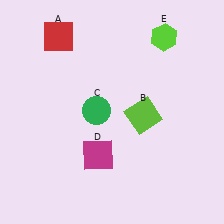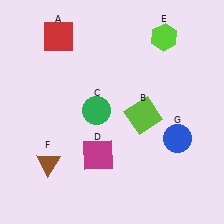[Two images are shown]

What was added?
A brown triangle (F), a blue circle (G) were added in Image 2.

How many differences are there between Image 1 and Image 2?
There are 2 differences between the two images.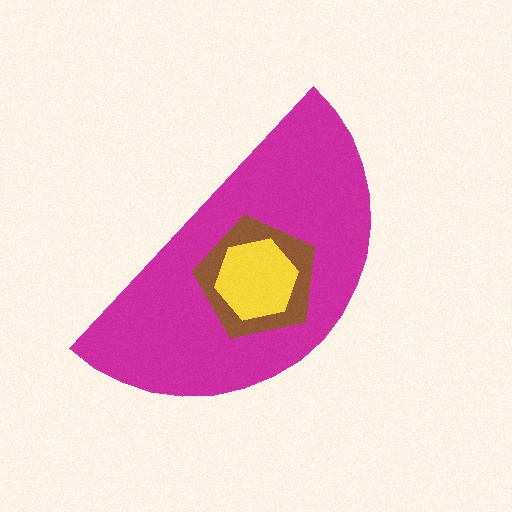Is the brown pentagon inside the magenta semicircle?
Yes.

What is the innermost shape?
The yellow hexagon.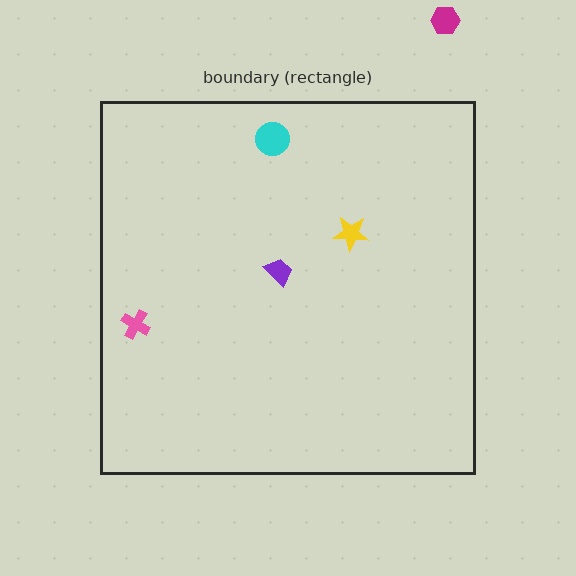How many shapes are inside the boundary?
4 inside, 1 outside.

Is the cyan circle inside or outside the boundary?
Inside.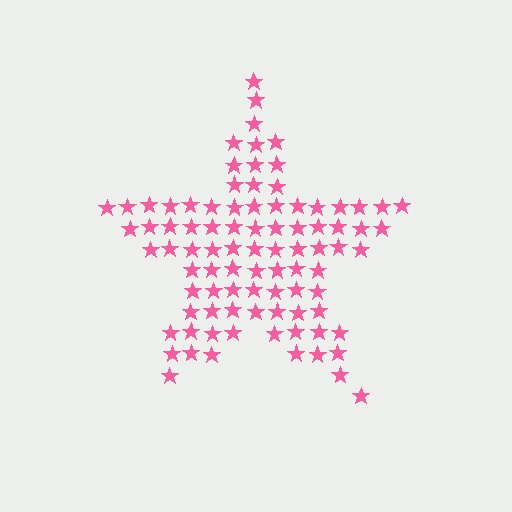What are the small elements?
The small elements are stars.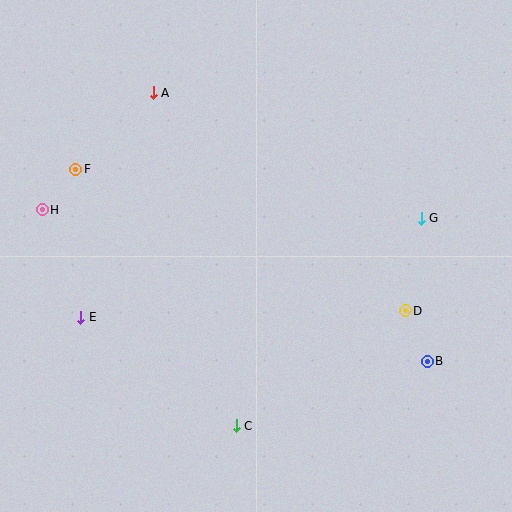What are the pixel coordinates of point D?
Point D is at (405, 311).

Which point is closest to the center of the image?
Point D at (405, 311) is closest to the center.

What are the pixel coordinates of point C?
Point C is at (236, 426).